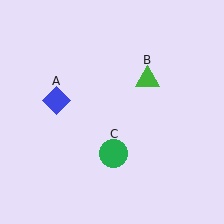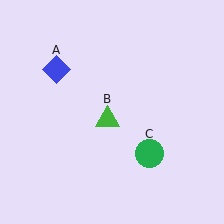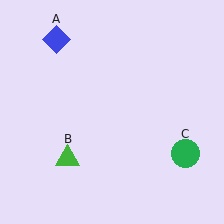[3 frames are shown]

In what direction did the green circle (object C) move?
The green circle (object C) moved right.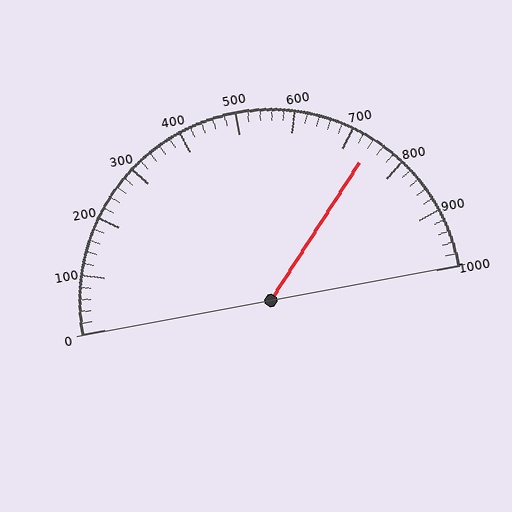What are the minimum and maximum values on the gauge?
The gauge ranges from 0 to 1000.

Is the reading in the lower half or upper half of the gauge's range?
The reading is in the upper half of the range (0 to 1000).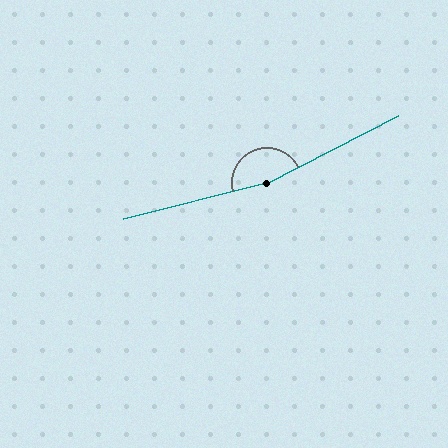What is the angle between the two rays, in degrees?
Approximately 167 degrees.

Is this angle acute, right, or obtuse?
It is obtuse.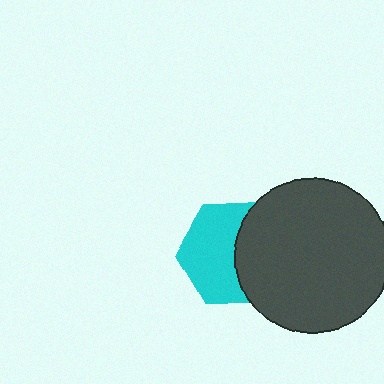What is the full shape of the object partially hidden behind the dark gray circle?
The partially hidden object is a cyan hexagon.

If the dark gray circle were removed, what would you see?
You would see the complete cyan hexagon.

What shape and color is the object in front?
The object in front is a dark gray circle.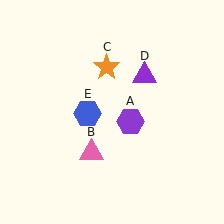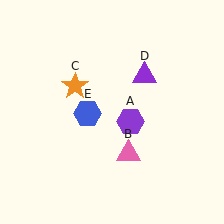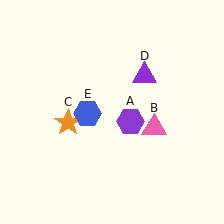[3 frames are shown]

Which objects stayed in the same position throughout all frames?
Purple hexagon (object A) and purple triangle (object D) and blue hexagon (object E) remained stationary.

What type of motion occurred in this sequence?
The pink triangle (object B), orange star (object C) rotated counterclockwise around the center of the scene.